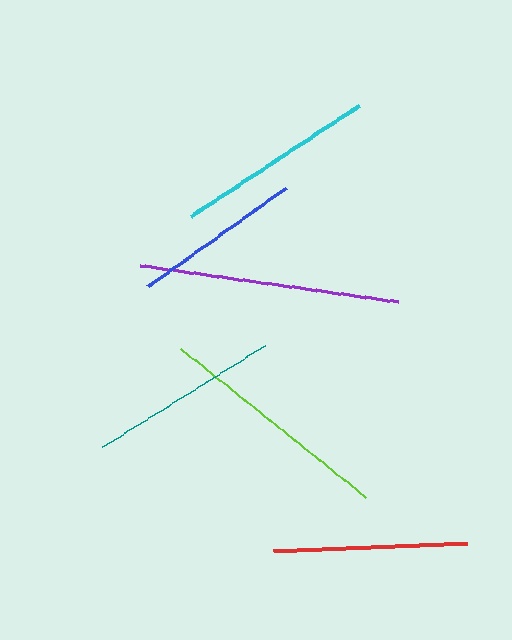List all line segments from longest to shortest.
From longest to shortest: purple, lime, cyan, red, teal, blue.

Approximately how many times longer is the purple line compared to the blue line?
The purple line is approximately 1.5 times the length of the blue line.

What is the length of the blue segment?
The blue segment is approximately 170 pixels long.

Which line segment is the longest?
The purple line is the longest at approximately 261 pixels.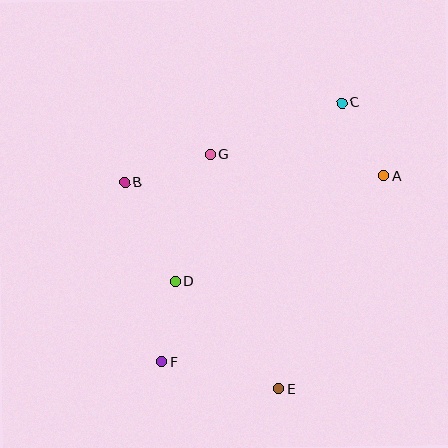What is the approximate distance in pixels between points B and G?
The distance between B and G is approximately 90 pixels.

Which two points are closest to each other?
Points D and F are closest to each other.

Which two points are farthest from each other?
Points C and F are farthest from each other.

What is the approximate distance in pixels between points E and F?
The distance between E and F is approximately 121 pixels.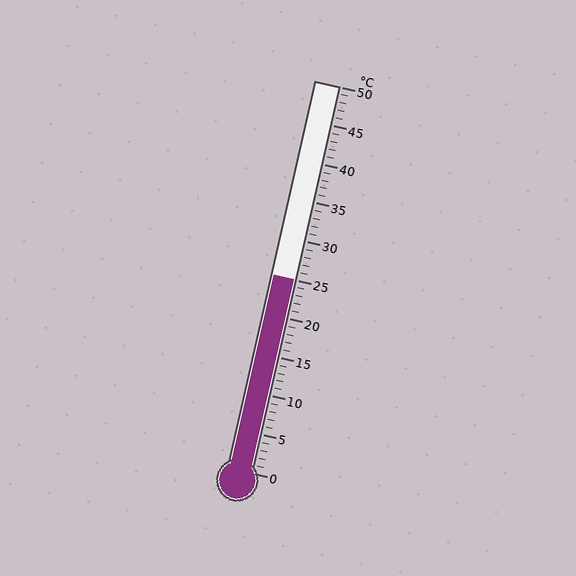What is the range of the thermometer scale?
The thermometer scale ranges from 0°C to 50°C.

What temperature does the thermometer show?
The thermometer shows approximately 25°C.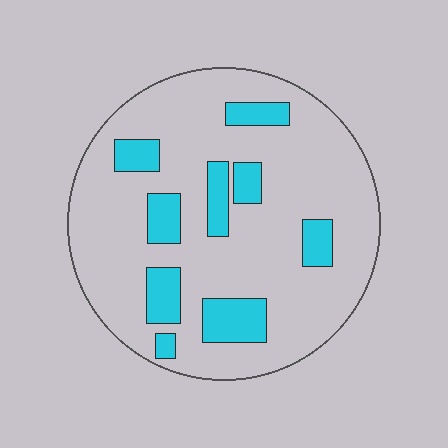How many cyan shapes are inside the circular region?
9.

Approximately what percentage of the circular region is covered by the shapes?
Approximately 20%.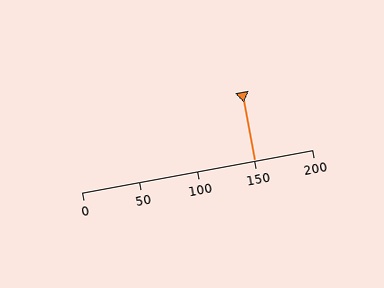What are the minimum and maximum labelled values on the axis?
The axis runs from 0 to 200.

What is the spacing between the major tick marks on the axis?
The major ticks are spaced 50 apart.